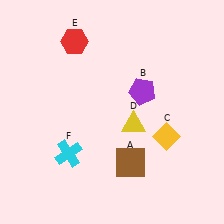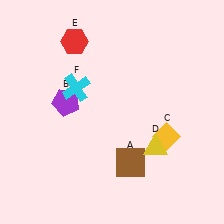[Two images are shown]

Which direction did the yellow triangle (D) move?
The yellow triangle (D) moved down.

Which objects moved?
The objects that moved are: the purple pentagon (B), the yellow triangle (D), the cyan cross (F).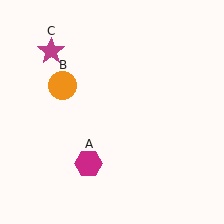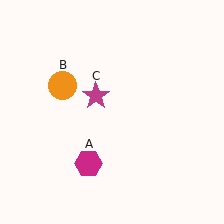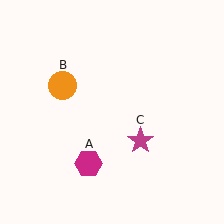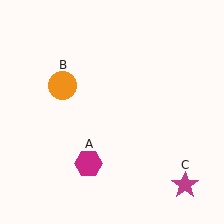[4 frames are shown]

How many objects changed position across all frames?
1 object changed position: magenta star (object C).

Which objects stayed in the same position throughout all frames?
Magenta hexagon (object A) and orange circle (object B) remained stationary.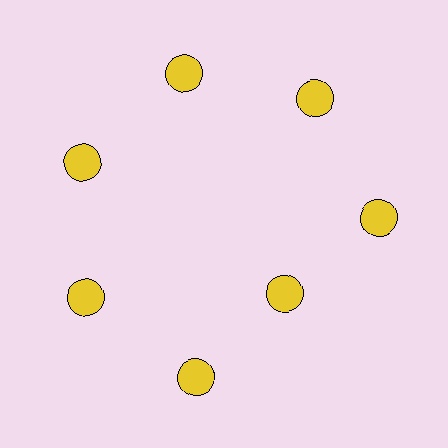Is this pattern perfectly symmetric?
No. The 7 yellow circles are arranged in a ring, but one element near the 5 o'clock position is pulled inward toward the center, breaking the 7-fold rotational symmetry.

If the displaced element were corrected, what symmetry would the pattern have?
It would have 7-fold rotational symmetry — the pattern would map onto itself every 51 degrees.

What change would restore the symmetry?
The symmetry would be restored by moving it outward, back onto the ring so that all 7 circles sit at equal angles and equal distance from the center.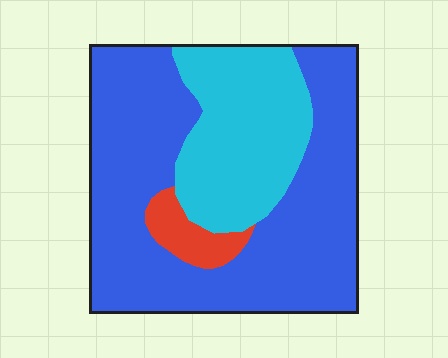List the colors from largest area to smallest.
From largest to smallest: blue, cyan, red.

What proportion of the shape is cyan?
Cyan takes up about one quarter (1/4) of the shape.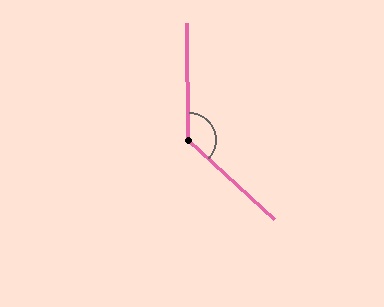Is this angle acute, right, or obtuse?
It is obtuse.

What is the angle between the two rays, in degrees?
Approximately 133 degrees.